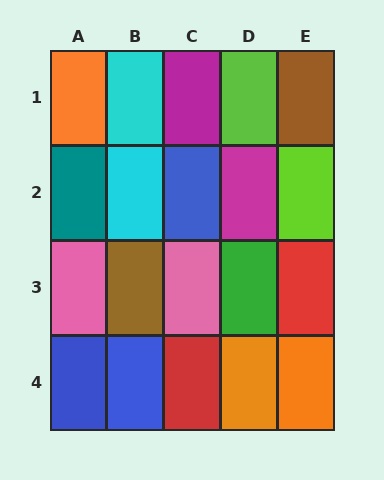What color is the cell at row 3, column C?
Pink.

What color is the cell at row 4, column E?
Orange.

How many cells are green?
1 cell is green.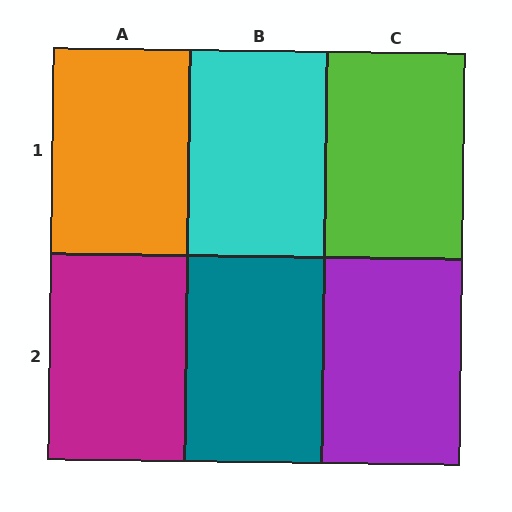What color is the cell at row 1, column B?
Cyan.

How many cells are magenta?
1 cell is magenta.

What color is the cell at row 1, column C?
Lime.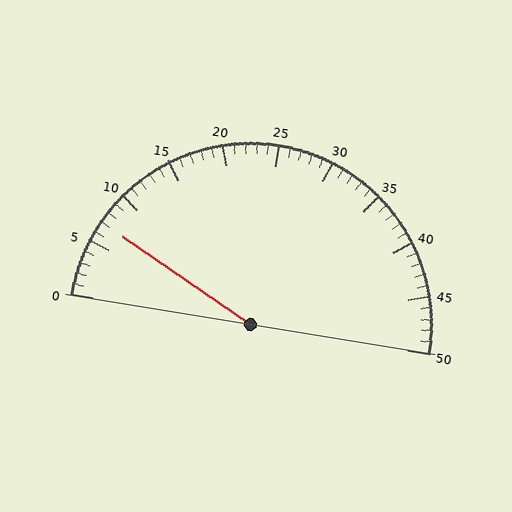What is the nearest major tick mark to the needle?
The nearest major tick mark is 5.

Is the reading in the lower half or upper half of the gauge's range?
The reading is in the lower half of the range (0 to 50).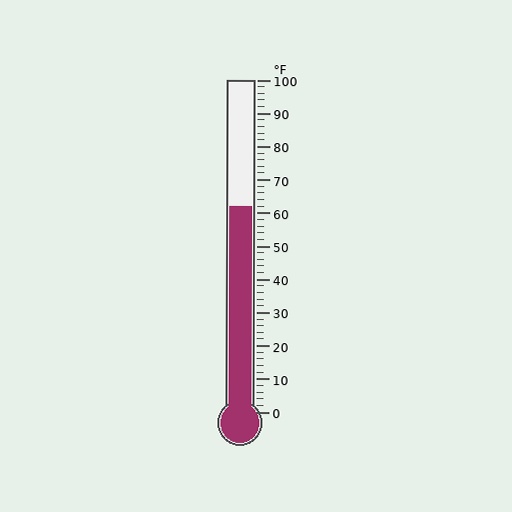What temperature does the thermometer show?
The thermometer shows approximately 62°F.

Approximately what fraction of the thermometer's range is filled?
The thermometer is filled to approximately 60% of its range.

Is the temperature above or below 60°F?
The temperature is above 60°F.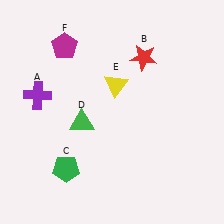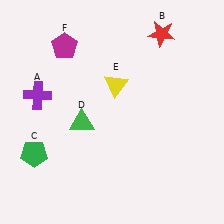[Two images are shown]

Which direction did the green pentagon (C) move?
The green pentagon (C) moved left.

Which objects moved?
The objects that moved are: the red star (B), the green pentagon (C).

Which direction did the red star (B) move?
The red star (B) moved up.